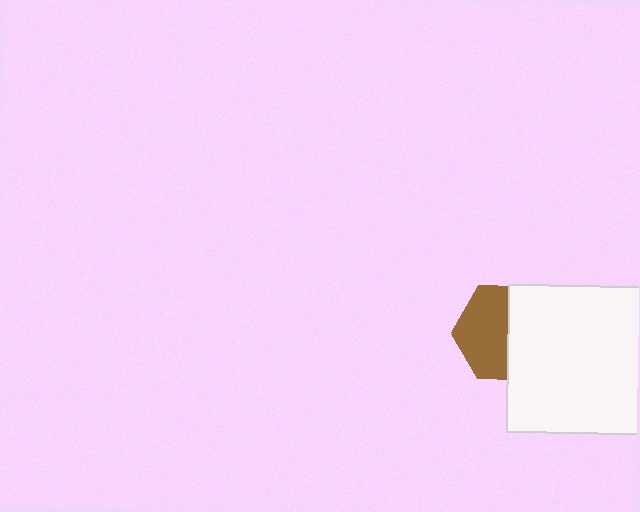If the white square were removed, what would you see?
You would see the complete brown hexagon.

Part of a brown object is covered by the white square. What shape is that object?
It is a hexagon.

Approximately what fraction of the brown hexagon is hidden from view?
Roughly 46% of the brown hexagon is hidden behind the white square.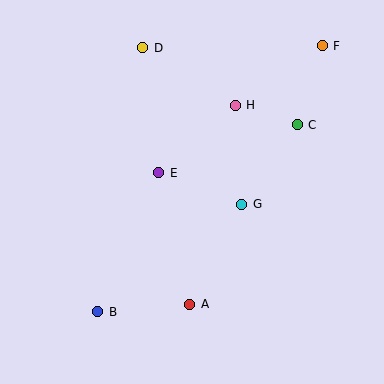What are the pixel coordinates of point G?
Point G is at (242, 204).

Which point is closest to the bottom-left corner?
Point B is closest to the bottom-left corner.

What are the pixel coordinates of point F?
Point F is at (322, 46).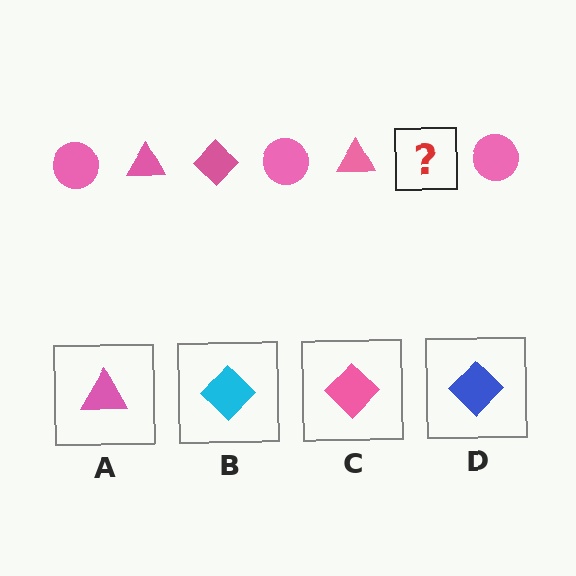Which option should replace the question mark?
Option C.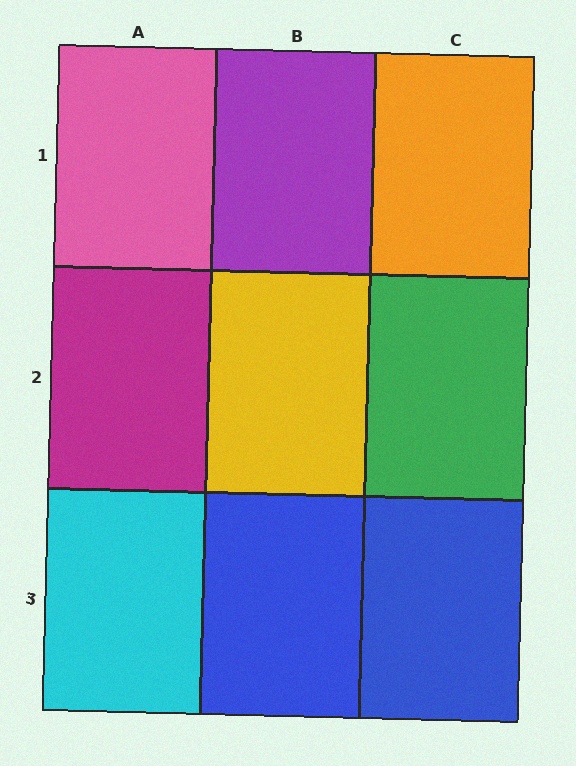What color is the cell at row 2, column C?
Green.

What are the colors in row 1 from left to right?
Pink, purple, orange.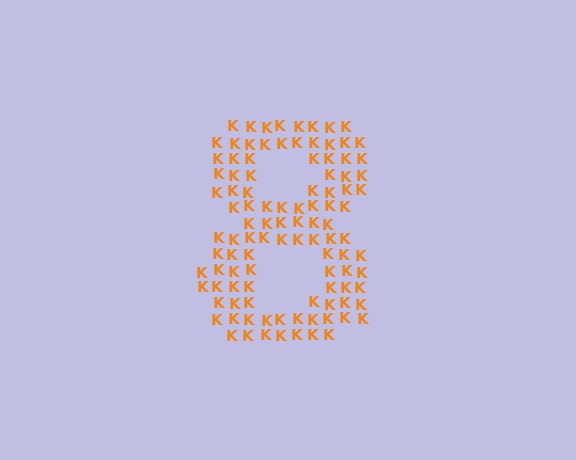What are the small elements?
The small elements are letter K's.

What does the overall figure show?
The overall figure shows the digit 8.